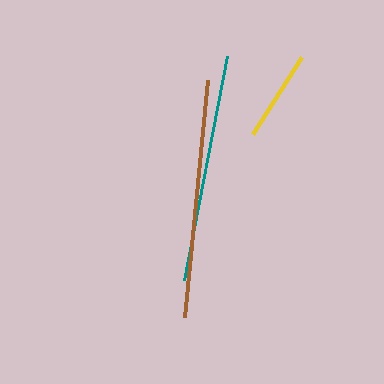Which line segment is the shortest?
The yellow line is the shortest at approximately 91 pixels.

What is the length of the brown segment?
The brown segment is approximately 238 pixels long.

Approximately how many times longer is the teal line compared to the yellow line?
The teal line is approximately 2.5 times the length of the yellow line.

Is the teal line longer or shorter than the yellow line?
The teal line is longer than the yellow line.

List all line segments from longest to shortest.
From longest to shortest: brown, teal, yellow.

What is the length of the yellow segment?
The yellow segment is approximately 91 pixels long.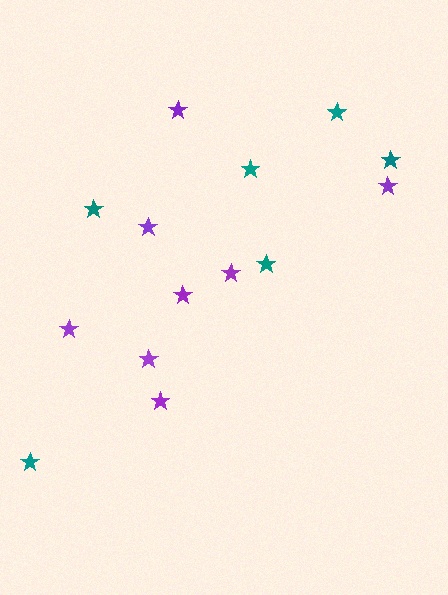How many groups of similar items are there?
There are 2 groups: one group of teal stars (6) and one group of purple stars (8).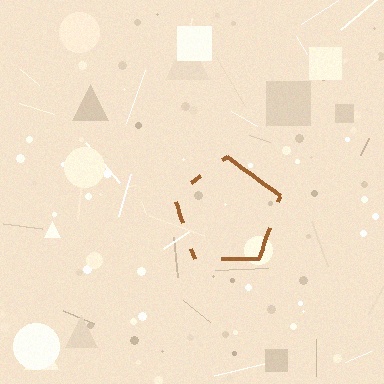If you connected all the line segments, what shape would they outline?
They would outline a pentagon.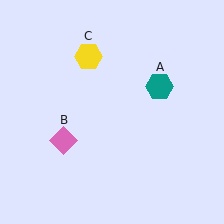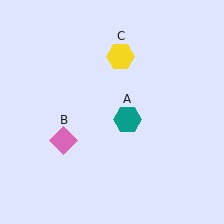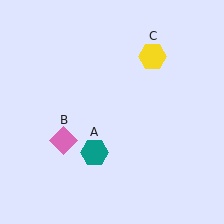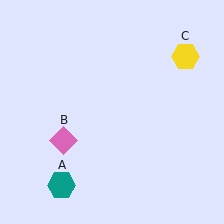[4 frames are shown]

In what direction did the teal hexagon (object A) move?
The teal hexagon (object A) moved down and to the left.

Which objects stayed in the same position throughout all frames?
Pink diamond (object B) remained stationary.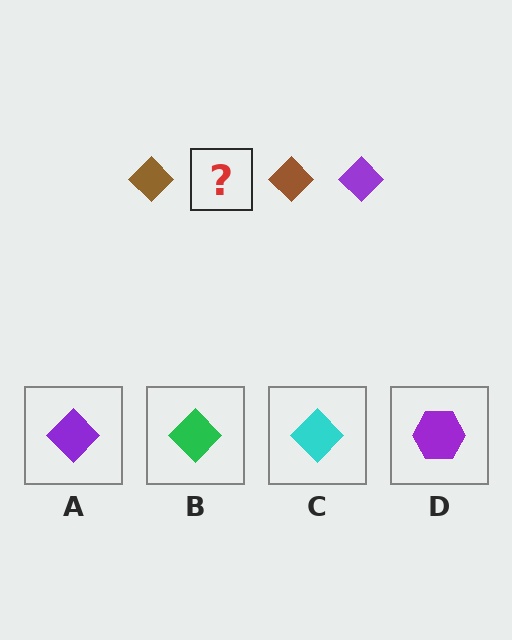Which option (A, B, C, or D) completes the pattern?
A.